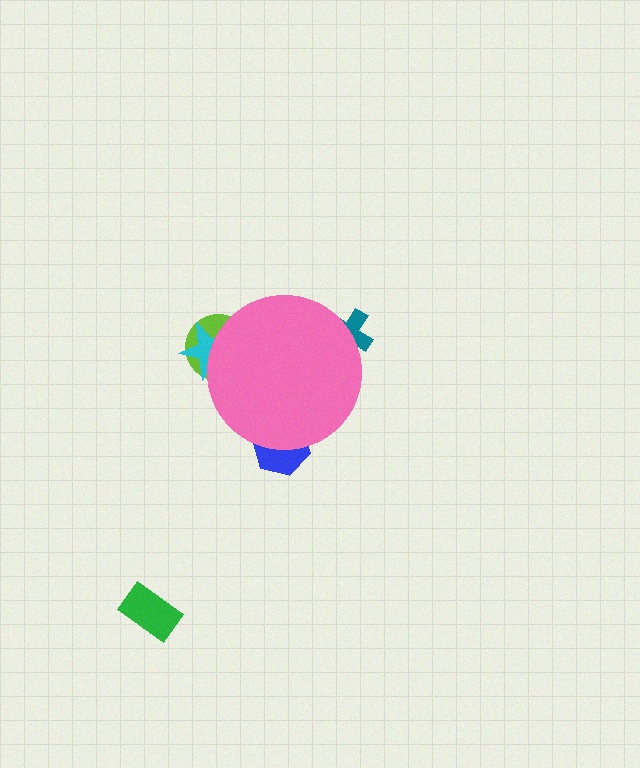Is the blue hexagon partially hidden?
Yes, the blue hexagon is partially hidden behind the pink circle.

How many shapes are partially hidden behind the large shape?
4 shapes are partially hidden.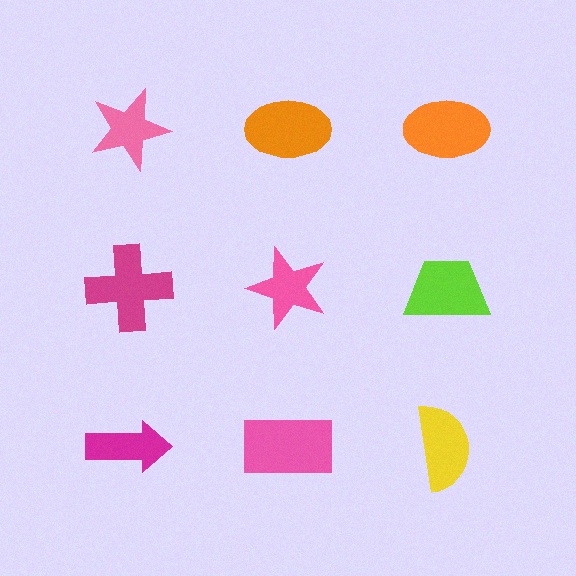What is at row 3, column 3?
A yellow semicircle.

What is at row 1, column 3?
An orange ellipse.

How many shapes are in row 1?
3 shapes.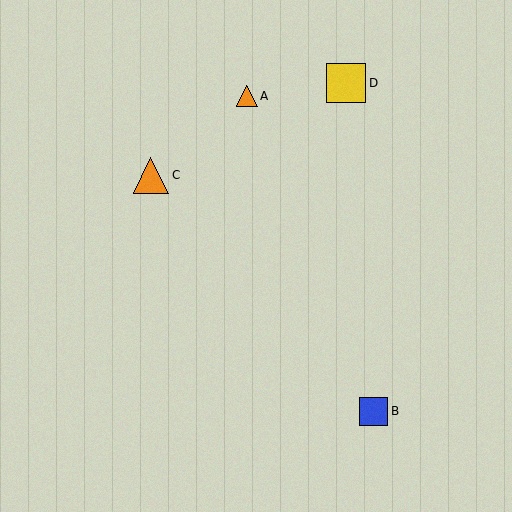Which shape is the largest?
The yellow square (labeled D) is the largest.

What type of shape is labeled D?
Shape D is a yellow square.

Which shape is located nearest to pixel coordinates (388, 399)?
The blue square (labeled B) at (374, 411) is nearest to that location.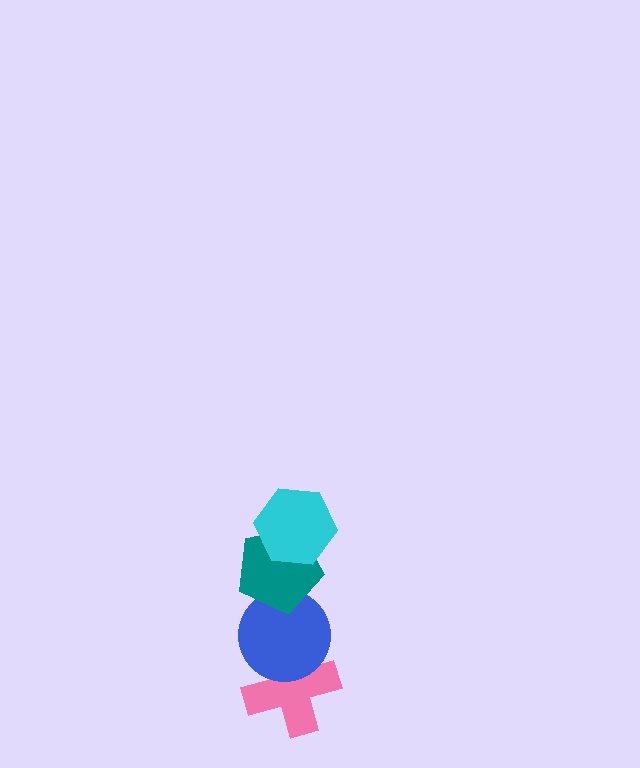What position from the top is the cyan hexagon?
The cyan hexagon is 1st from the top.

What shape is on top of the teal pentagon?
The cyan hexagon is on top of the teal pentagon.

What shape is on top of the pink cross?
The blue circle is on top of the pink cross.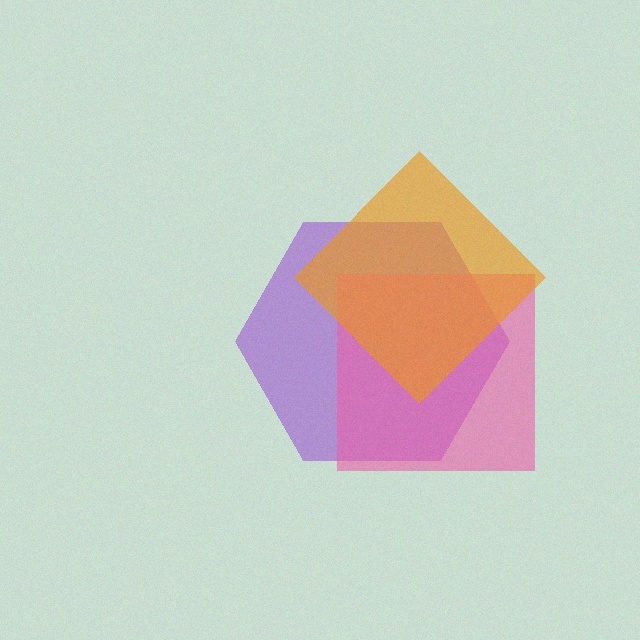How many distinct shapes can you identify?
There are 3 distinct shapes: a purple hexagon, a pink square, an orange diamond.